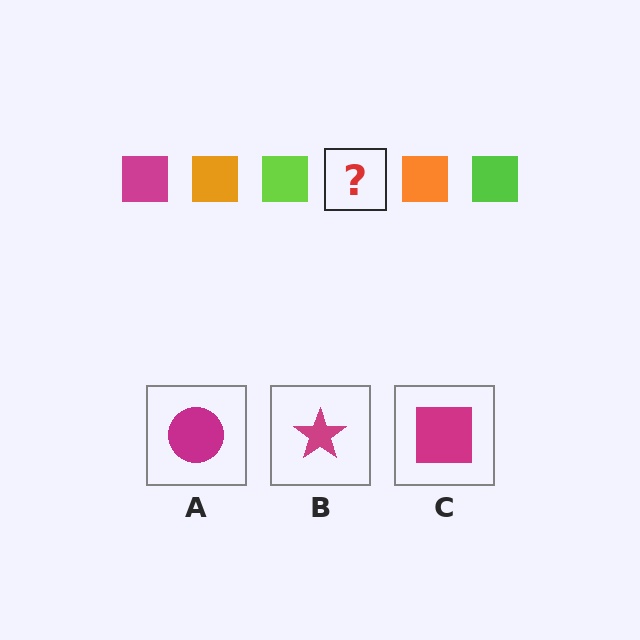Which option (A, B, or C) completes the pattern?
C.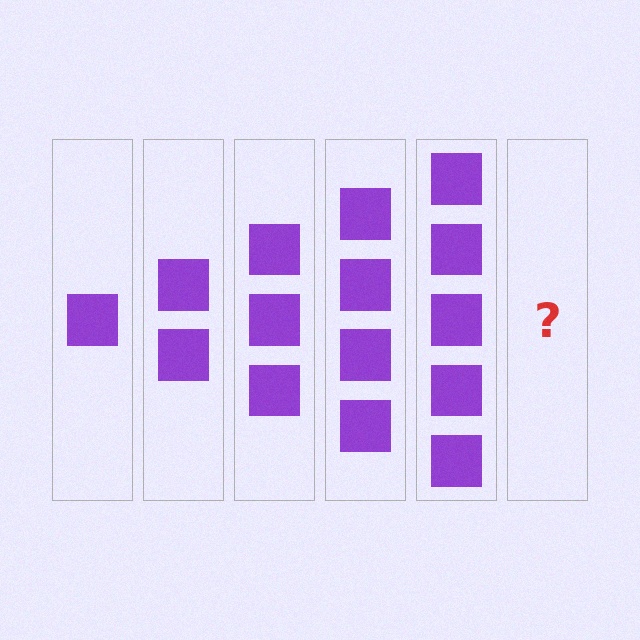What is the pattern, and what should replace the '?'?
The pattern is that each step adds one more square. The '?' should be 6 squares.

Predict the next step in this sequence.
The next step is 6 squares.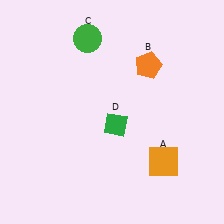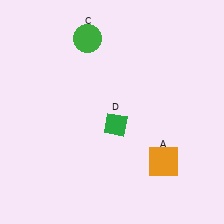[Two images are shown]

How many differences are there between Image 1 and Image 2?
There is 1 difference between the two images.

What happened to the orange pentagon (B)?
The orange pentagon (B) was removed in Image 2. It was in the top-right area of Image 1.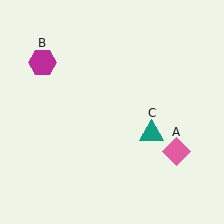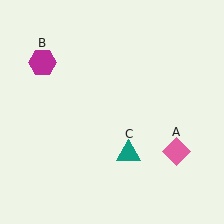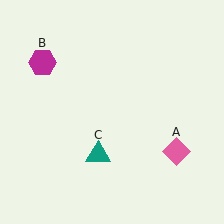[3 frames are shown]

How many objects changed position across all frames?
1 object changed position: teal triangle (object C).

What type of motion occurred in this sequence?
The teal triangle (object C) rotated clockwise around the center of the scene.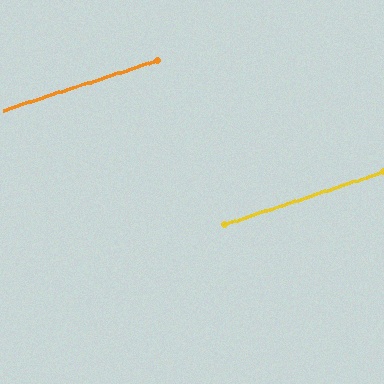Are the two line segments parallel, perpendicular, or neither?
Parallel — their directions differ by only 0.3°.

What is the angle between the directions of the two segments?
Approximately 0 degrees.